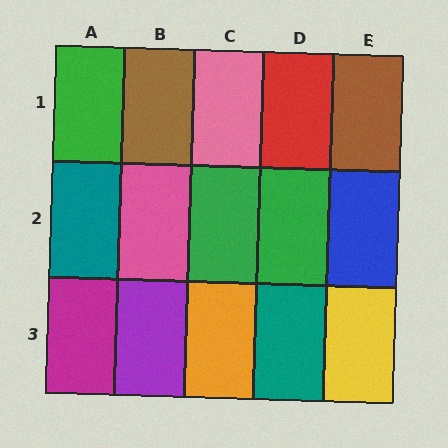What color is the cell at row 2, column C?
Green.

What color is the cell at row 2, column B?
Pink.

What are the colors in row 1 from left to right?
Green, brown, pink, red, brown.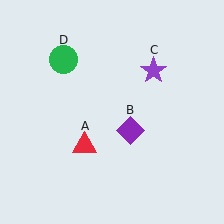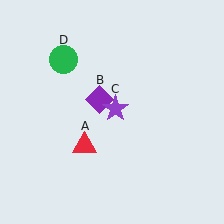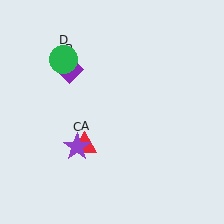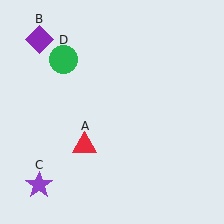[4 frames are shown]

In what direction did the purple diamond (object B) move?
The purple diamond (object B) moved up and to the left.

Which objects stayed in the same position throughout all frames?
Red triangle (object A) and green circle (object D) remained stationary.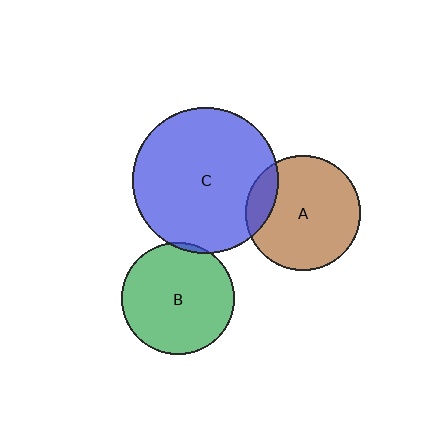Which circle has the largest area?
Circle C (blue).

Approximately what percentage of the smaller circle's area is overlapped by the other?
Approximately 15%.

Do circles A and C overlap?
Yes.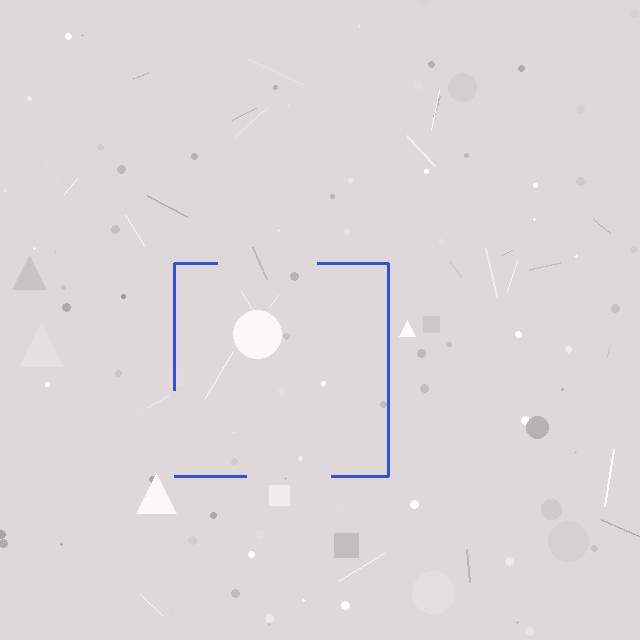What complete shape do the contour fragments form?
The contour fragments form a square.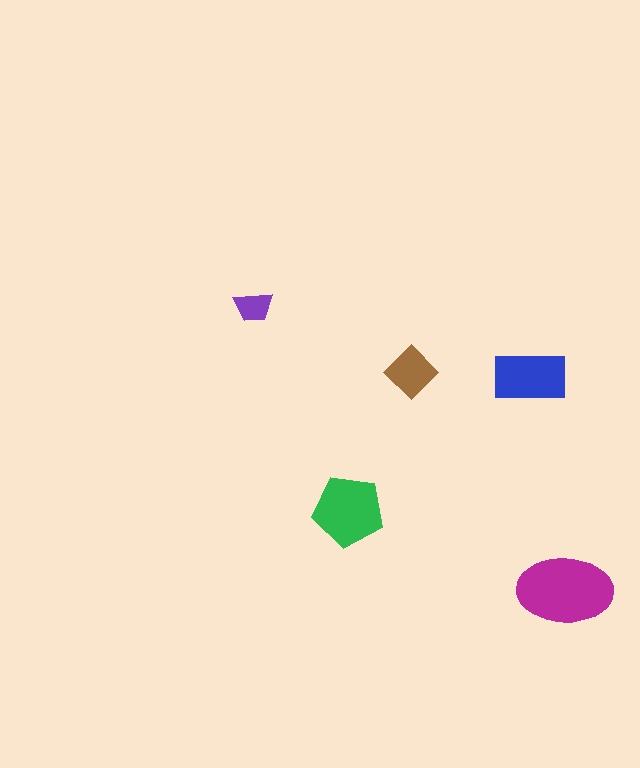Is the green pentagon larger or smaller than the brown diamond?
Larger.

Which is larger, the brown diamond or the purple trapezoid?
The brown diamond.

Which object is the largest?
The magenta ellipse.